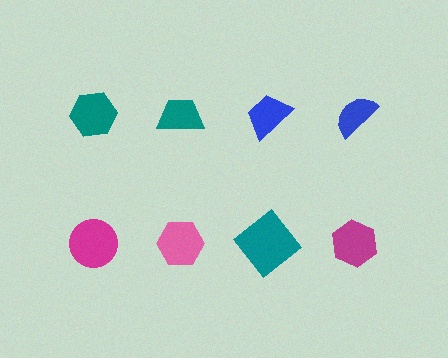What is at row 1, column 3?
A blue trapezoid.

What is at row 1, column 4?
A blue semicircle.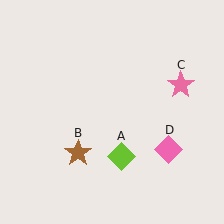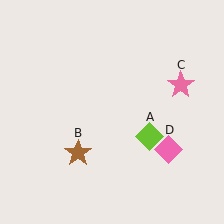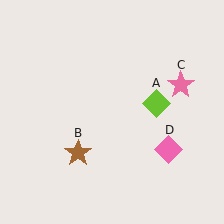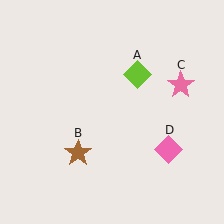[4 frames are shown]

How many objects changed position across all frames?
1 object changed position: lime diamond (object A).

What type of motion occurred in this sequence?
The lime diamond (object A) rotated counterclockwise around the center of the scene.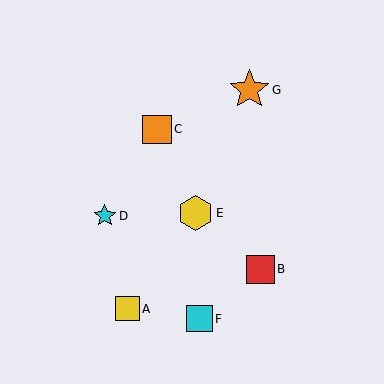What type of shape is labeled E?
Shape E is a yellow hexagon.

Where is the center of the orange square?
The center of the orange square is at (157, 129).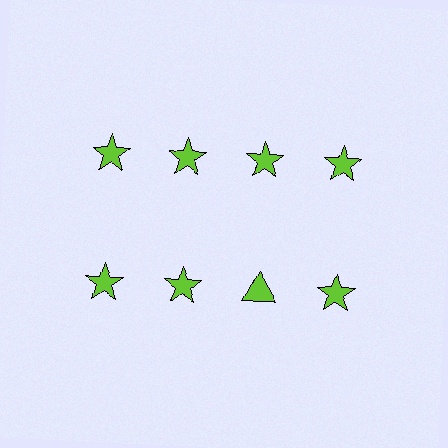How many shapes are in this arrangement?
There are 8 shapes arranged in a grid pattern.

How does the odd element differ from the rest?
It has a different shape: triangle instead of star.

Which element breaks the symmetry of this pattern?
The lime triangle in the second row, center column breaks the symmetry. All other shapes are lime stars.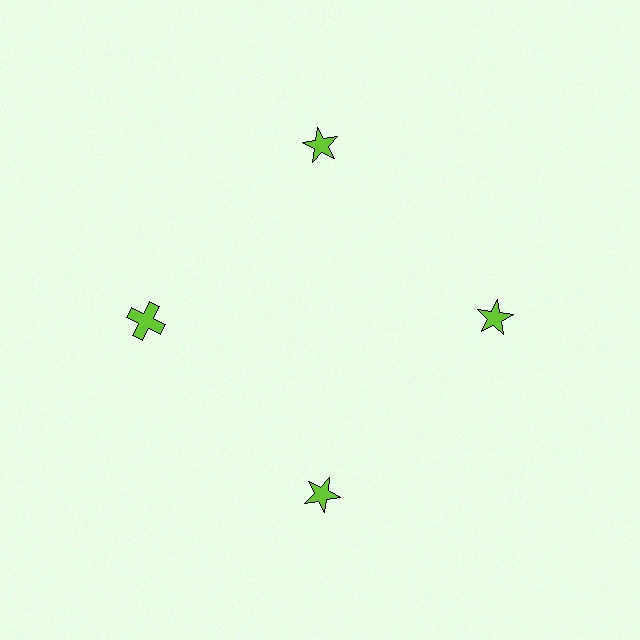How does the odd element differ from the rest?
It has a different shape: cross instead of star.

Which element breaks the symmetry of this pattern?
The lime cross at roughly the 9 o'clock position breaks the symmetry. All other shapes are lime stars.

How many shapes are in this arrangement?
There are 4 shapes arranged in a ring pattern.